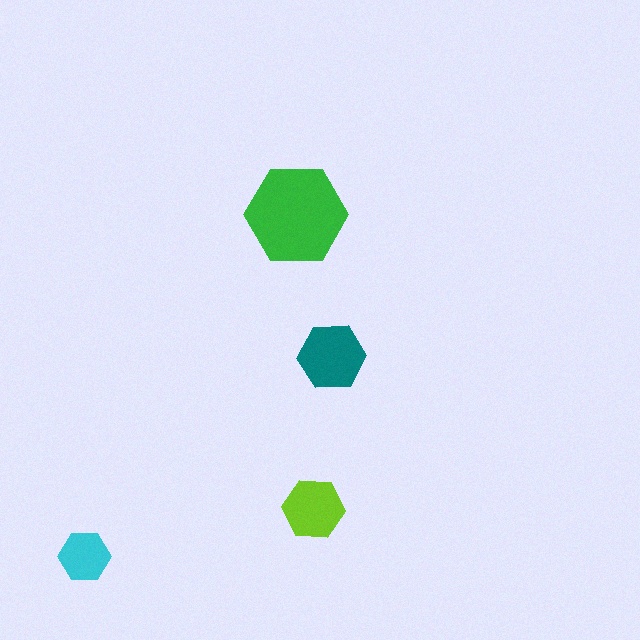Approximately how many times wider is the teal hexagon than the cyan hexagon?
About 1.5 times wider.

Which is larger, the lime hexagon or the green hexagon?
The green one.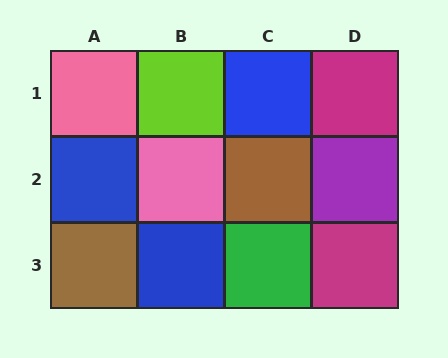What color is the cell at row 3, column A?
Brown.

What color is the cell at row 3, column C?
Green.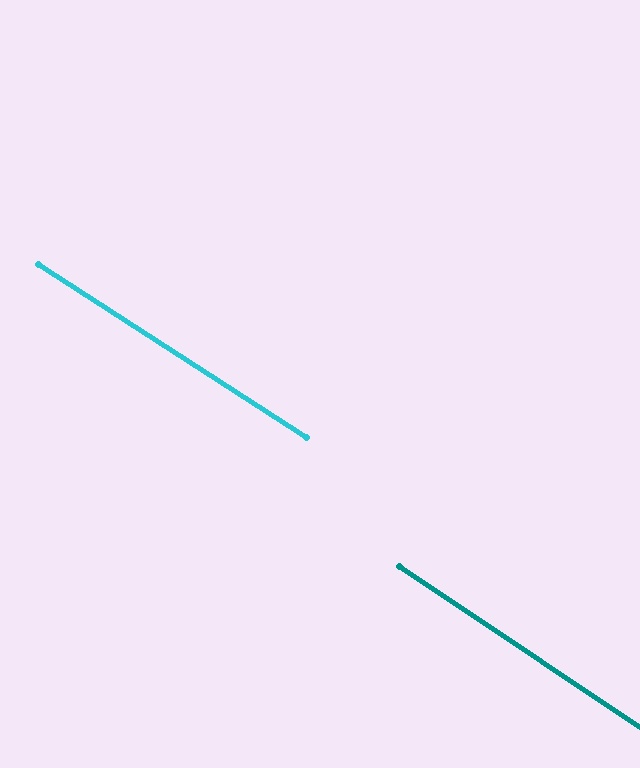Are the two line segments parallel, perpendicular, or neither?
Parallel — their directions differ by only 0.9°.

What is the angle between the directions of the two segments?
Approximately 1 degree.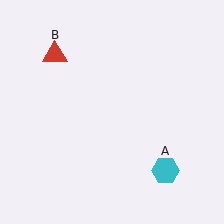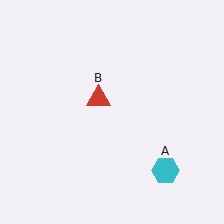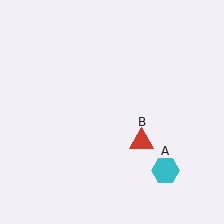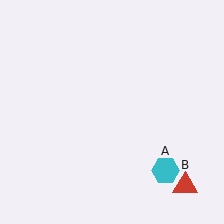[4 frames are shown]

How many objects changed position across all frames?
1 object changed position: red triangle (object B).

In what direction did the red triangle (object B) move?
The red triangle (object B) moved down and to the right.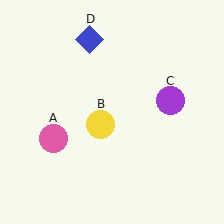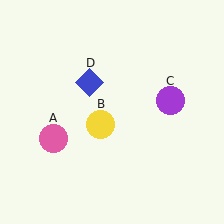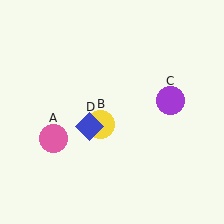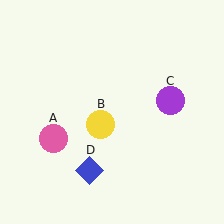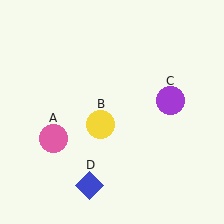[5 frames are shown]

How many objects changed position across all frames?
1 object changed position: blue diamond (object D).